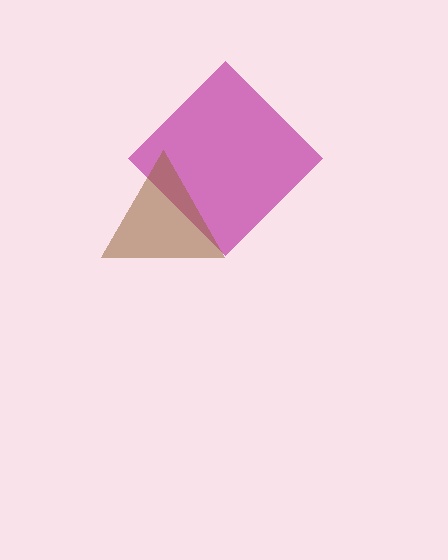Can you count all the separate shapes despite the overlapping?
Yes, there are 2 separate shapes.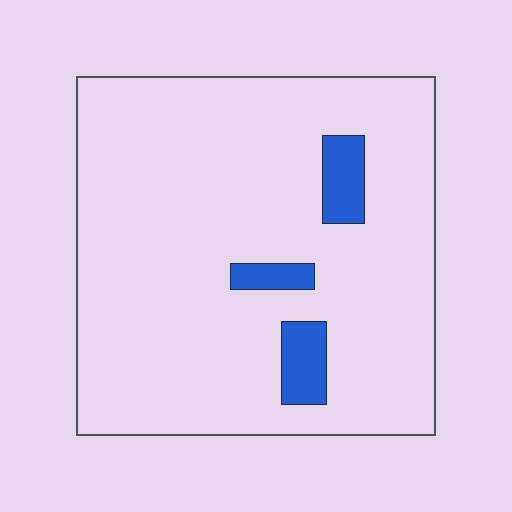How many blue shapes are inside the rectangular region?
3.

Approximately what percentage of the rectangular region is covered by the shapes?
Approximately 10%.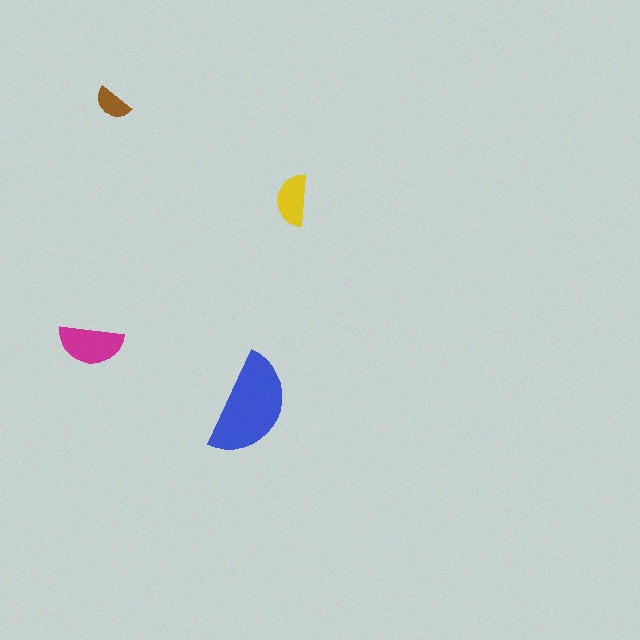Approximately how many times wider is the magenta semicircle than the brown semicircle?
About 1.5 times wider.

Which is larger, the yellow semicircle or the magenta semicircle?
The magenta one.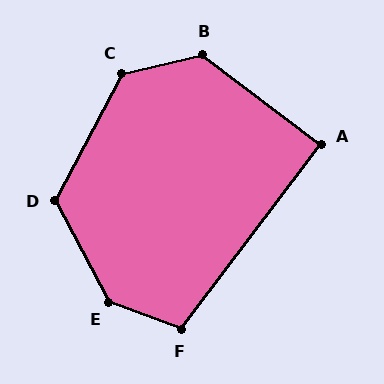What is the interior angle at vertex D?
Approximately 124 degrees (obtuse).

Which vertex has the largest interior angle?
E, at approximately 139 degrees.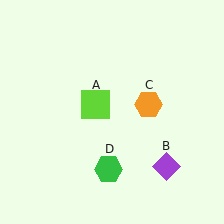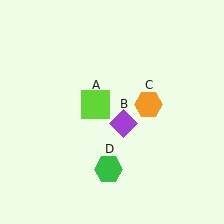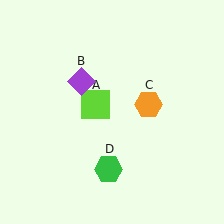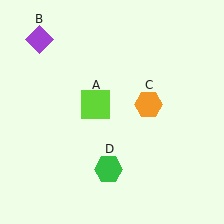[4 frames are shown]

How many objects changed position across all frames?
1 object changed position: purple diamond (object B).